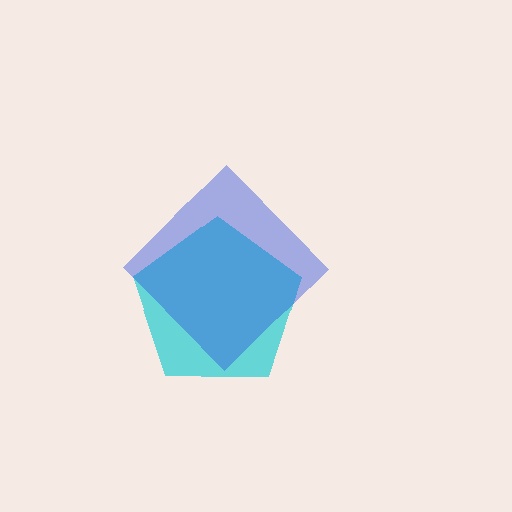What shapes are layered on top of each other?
The layered shapes are: a cyan pentagon, a blue diamond.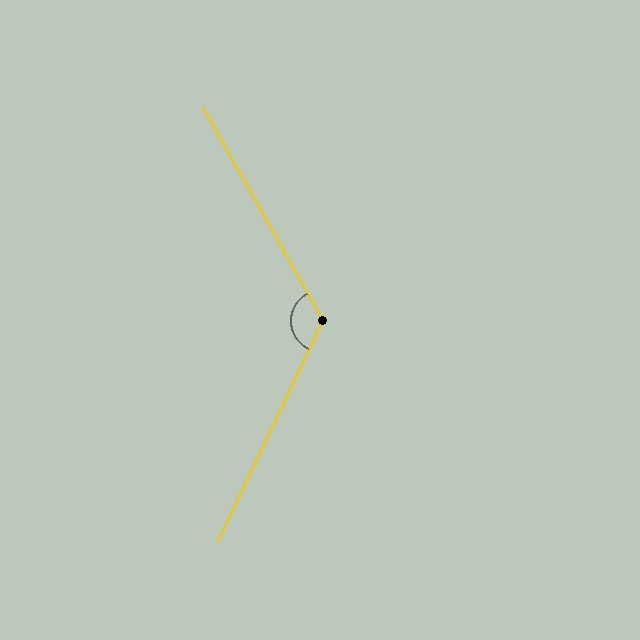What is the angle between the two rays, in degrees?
Approximately 125 degrees.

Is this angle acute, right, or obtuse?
It is obtuse.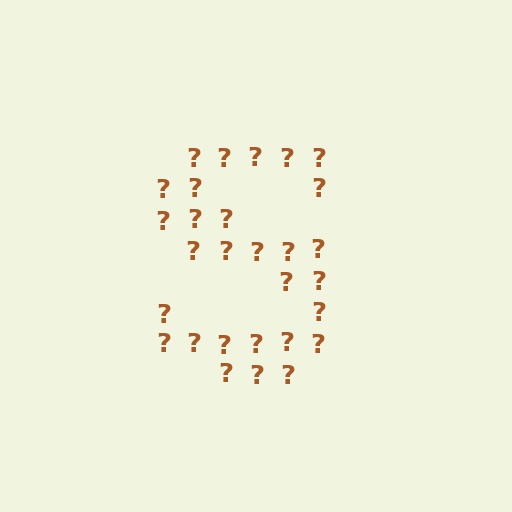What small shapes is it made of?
It is made of small question marks.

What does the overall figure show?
The overall figure shows the letter S.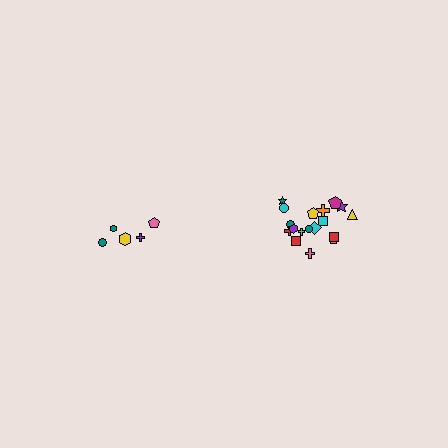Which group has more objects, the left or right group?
The right group.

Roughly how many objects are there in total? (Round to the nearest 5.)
Roughly 25 objects in total.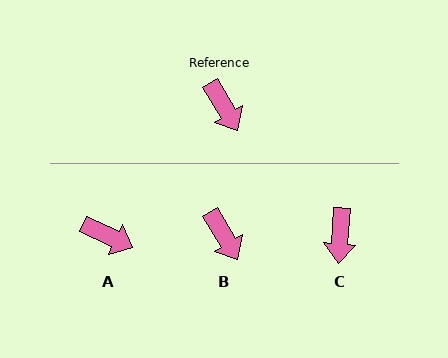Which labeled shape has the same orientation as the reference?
B.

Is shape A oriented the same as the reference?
No, it is off by about 33 degrees.